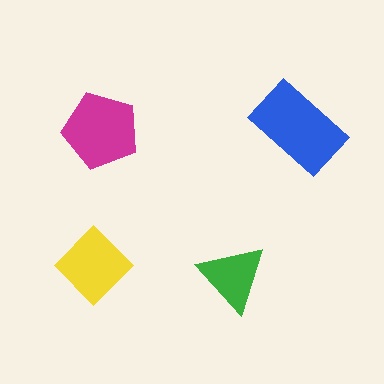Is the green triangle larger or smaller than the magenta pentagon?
Smaller.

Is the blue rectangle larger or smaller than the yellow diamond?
Larger.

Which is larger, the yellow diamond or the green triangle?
The yellow diamond.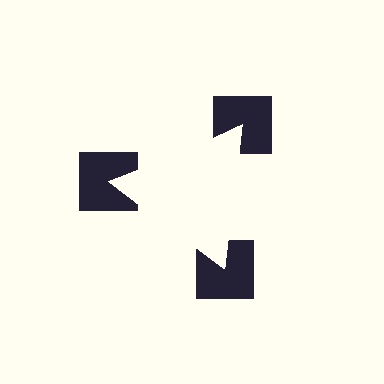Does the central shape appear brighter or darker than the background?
It typically appears slightly brighter than the background, even though no actual brightness change is drawn.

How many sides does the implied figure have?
3 sides.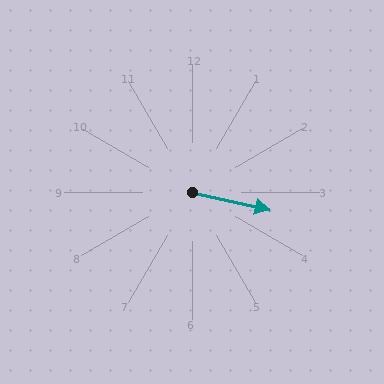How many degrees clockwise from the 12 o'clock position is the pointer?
Approximately 103 degrees.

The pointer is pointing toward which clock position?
Roughly 3 o'clock.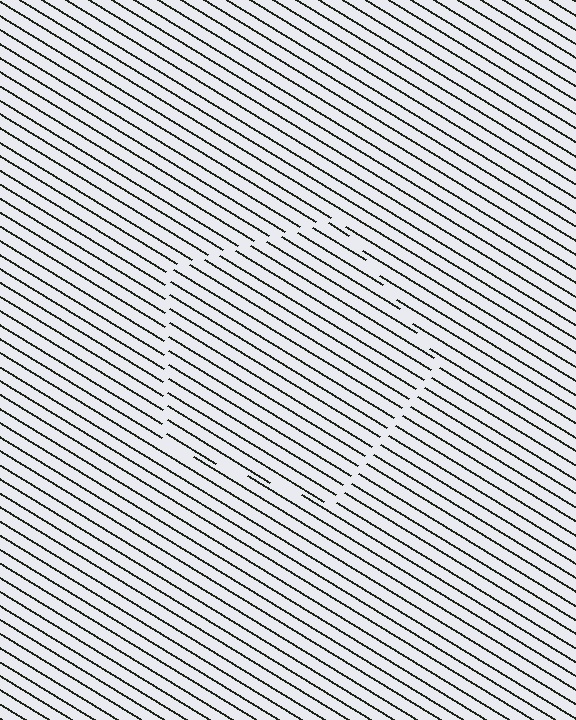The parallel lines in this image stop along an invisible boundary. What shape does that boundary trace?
An illusory pentagon. The interior of the shape contains the same grating, shifted by half a period — the contour is defined by the phase discontinuity where line-ends from the inner and outer gratings abut.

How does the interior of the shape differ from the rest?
The interior of the shape contains the same grating, shifted by half a period — the contour is defined by the phase discontinuity where line-ends from the inner and outer gratings abut.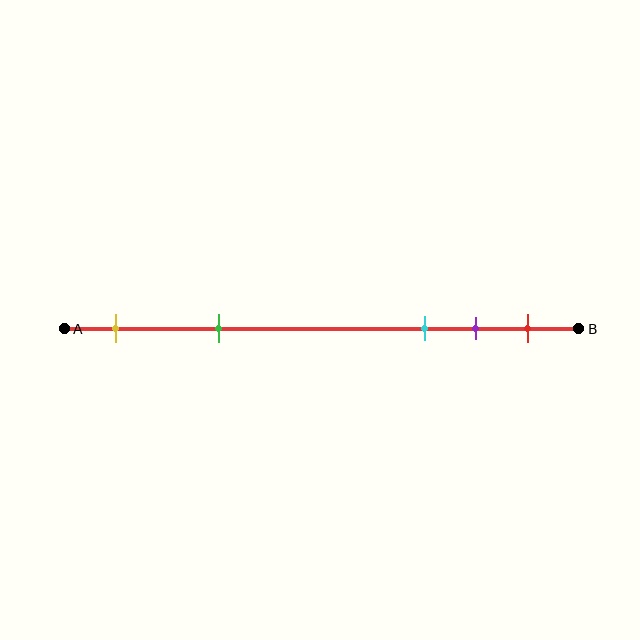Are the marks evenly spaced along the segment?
No, the marks are not evenly spaced.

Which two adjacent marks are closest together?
The purple and red marks are the closest adjacent pair.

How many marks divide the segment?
There are 5 marks dividing the segment.